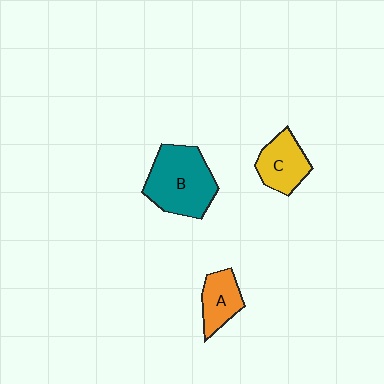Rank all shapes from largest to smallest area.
From largest to smallest: B (teal), C (yellow), A (orange).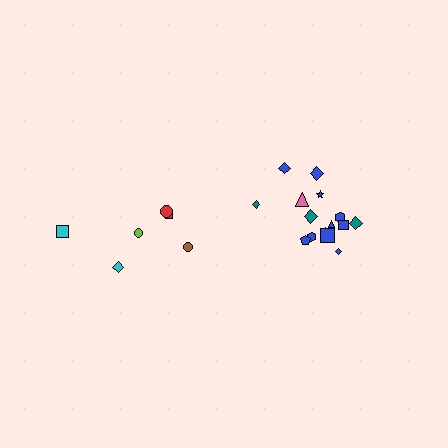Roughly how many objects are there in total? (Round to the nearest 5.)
Roughly 20 objects in total.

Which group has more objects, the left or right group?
The right group.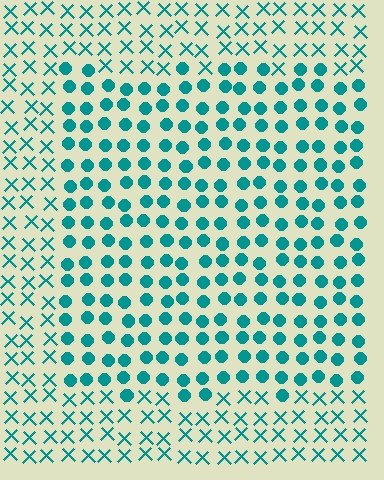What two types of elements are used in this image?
The image uses circles inside the rectangle region and X marks outside it.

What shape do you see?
I see a rectangle.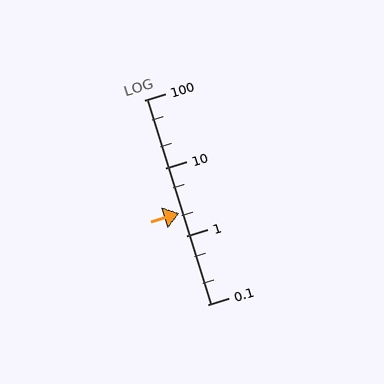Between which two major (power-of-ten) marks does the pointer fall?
The pointer is between 1 and 10.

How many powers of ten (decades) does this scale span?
The scale spans 3 decades, from 0.1 to 100.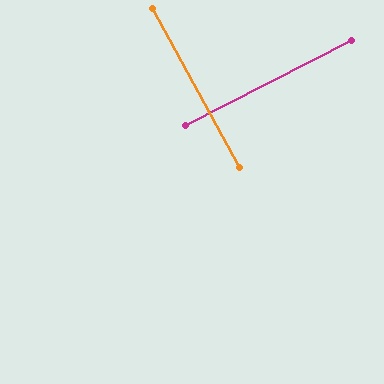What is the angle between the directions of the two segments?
Approximately 89 degrees.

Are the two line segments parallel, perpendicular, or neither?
Perpendicular — they meet at approximately 89°.